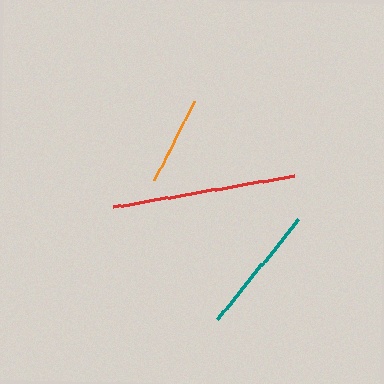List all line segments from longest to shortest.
From longest to shortest: red, teal, orange.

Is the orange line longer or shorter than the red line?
The red line is longer than the orange line.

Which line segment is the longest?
The red line is the longest at approximately 184 pixels.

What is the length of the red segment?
The red segment is approximately 184 pixels long.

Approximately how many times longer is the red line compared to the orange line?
The red line is approximately 2.1 times the length of the orange line.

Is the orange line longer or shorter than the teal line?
The teal line is longer than the orange line.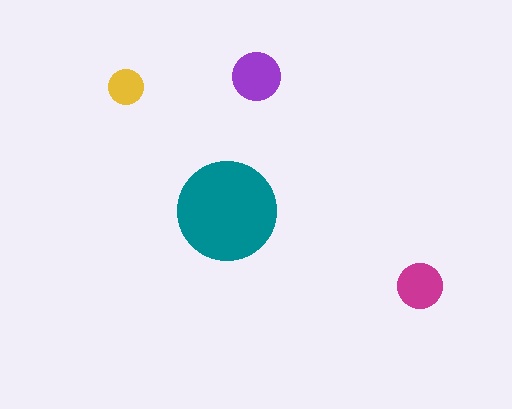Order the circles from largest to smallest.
the teal one, the purple one, the magenta one, the yellow one.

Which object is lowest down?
The magenta circle is bottommost.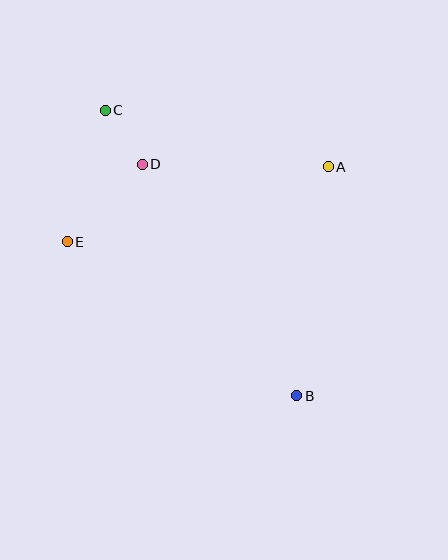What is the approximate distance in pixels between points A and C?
The distance between A and C is approximately 230 pixels.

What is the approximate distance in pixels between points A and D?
The distance between A and D is approximately 186 pixels.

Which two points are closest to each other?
Points C and D are closest to each other.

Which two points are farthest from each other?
Points B and C are farthest from each other.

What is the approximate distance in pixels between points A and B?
The distance between A and B is approximately 231 pixels.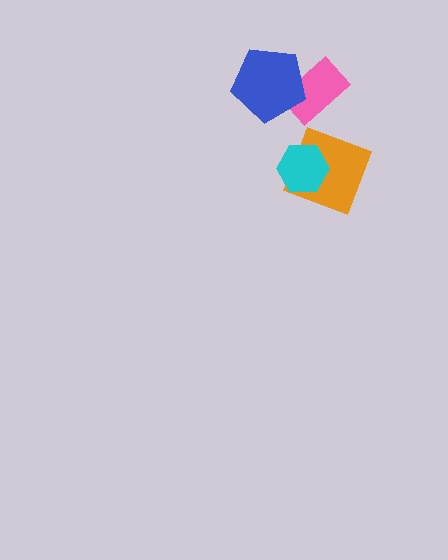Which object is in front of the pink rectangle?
The blue pentagon is in front of the pink rectangle.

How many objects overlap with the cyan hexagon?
1 object overlaps with the cyan hexagon.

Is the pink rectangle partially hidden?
Yes, it is partially covered by another shape.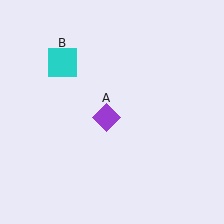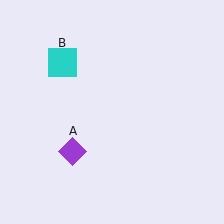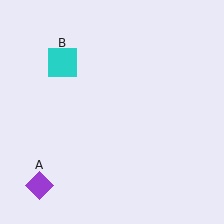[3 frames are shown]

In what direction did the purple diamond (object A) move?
The purple diamond (object A) moved down and to the left.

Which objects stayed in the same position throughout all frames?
Cyan square (object B) remained stationary.